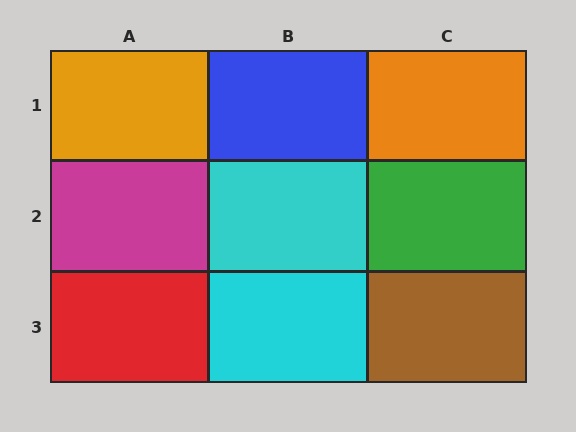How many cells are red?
1 cell is red.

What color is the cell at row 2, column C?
Green.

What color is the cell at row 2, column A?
Magenta.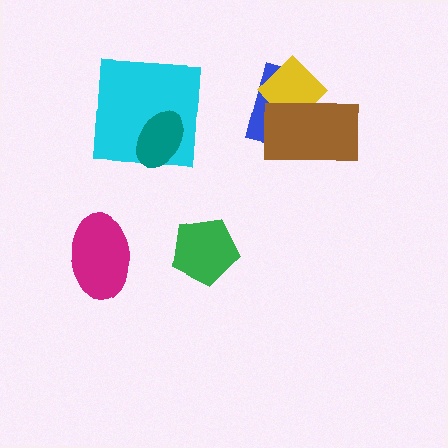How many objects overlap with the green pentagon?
0 objects overlap with the green pentagon.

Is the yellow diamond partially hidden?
Yes, it is partially covered by another shape.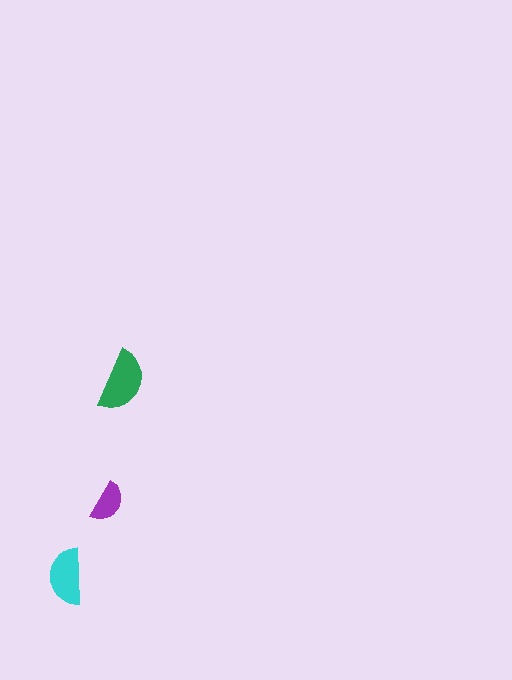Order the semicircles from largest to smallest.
the green one, the cyan one, the purple one.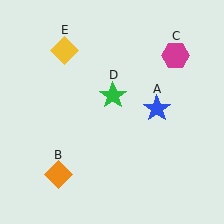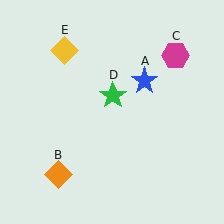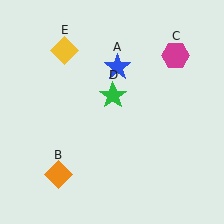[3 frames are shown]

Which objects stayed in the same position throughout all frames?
Orange diamond (object B) and magenta hexagon (object C) and green star (object D) and yellow diamond (object E) remained stationary.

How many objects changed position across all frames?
1 object changed position: blue star (object A).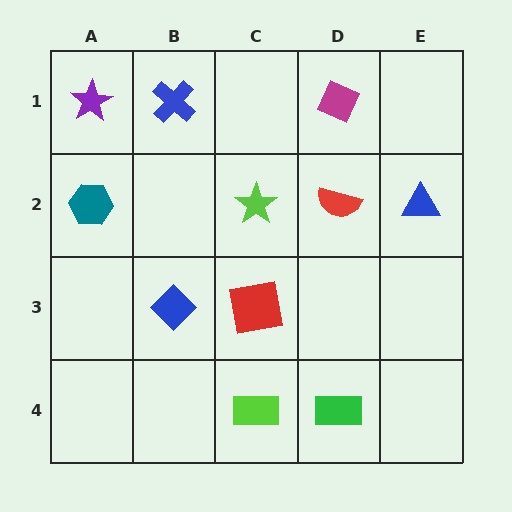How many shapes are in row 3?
2 shapes.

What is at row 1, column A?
A purple star.